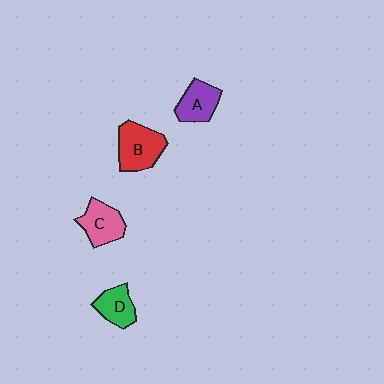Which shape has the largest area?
Shape B (red).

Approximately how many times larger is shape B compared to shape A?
Approximately 1.3 times.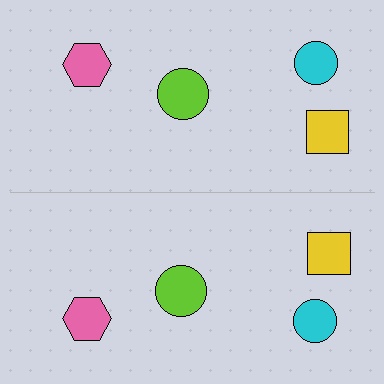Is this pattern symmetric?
Yes, this pattern has bilateral (reflection) symmetry.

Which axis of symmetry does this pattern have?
The pattern has a horizontal axis of symmetry running through the center of the image.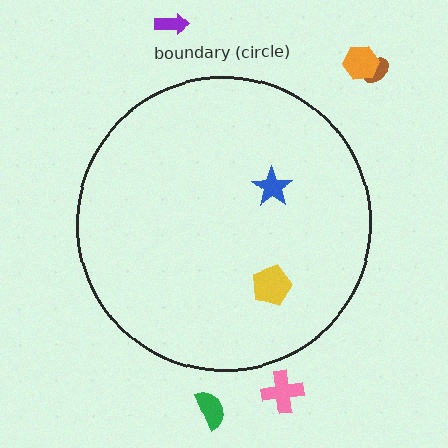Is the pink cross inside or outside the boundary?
Outside.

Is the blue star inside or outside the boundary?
Inside.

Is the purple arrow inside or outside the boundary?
Outside.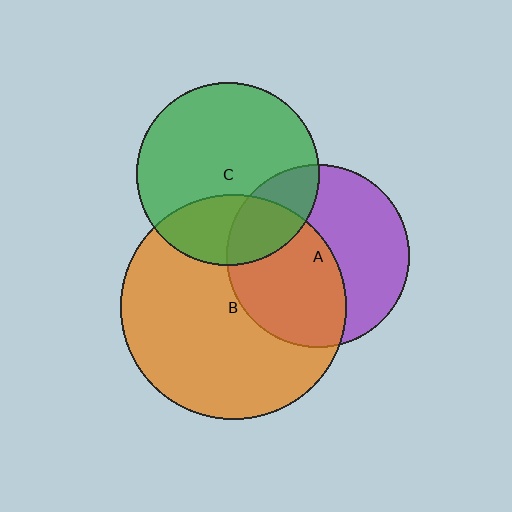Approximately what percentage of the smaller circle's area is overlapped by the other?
Approximately 30%.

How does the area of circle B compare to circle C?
Approximately 1.5 times.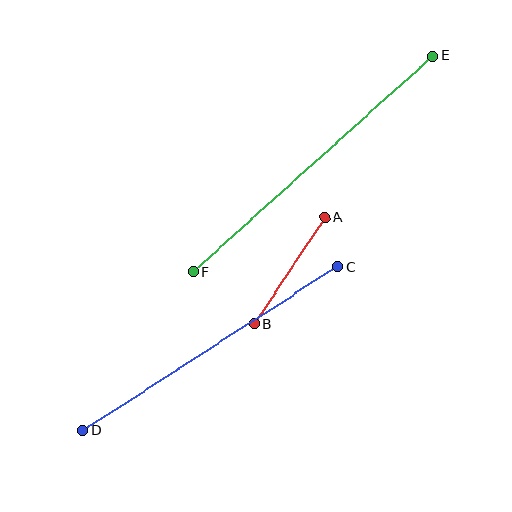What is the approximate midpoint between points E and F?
The midpoint is at approximately (313, 164) pixels.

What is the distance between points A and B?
The distance is approximately 128 pixels.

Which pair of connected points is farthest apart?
Points E and F are farthest apart.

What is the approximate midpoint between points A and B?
The midpoint is at approximately (290, 271) pixels.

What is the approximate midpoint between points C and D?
The midpoint is at approximately (210, 348) pixels.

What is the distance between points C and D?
The distance is approximately 303 pixels.